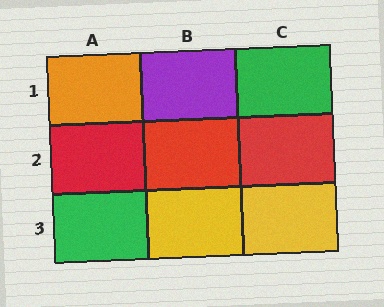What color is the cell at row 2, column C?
Red.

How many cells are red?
3 cells are red.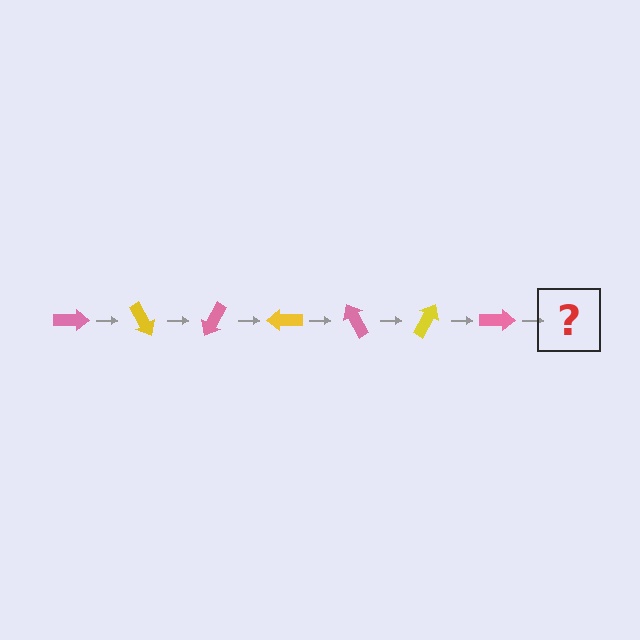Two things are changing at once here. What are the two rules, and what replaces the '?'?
The two rules are that it rotates 60 degrees each step and the color cycles through pink and yellow. The '?' should be a yellow arrow, rotated 420 degrees from the start.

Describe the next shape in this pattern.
It should be a yellow arrow, rotated 420 degrees from the start.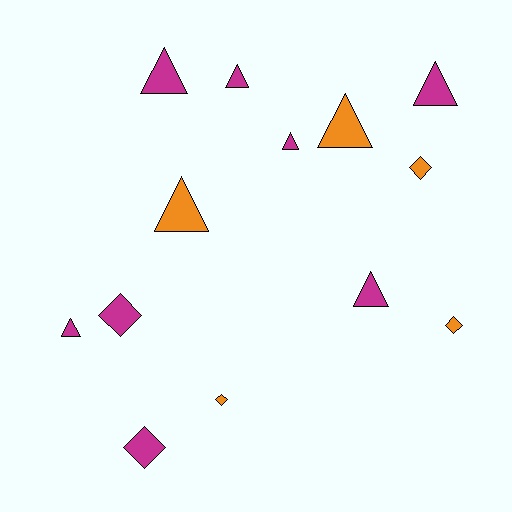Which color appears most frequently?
Magenta, with 8 objects.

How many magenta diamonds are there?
There are 2 magenta diamonds.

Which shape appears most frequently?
Triangle, with 8 objects.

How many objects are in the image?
There are 13 objects.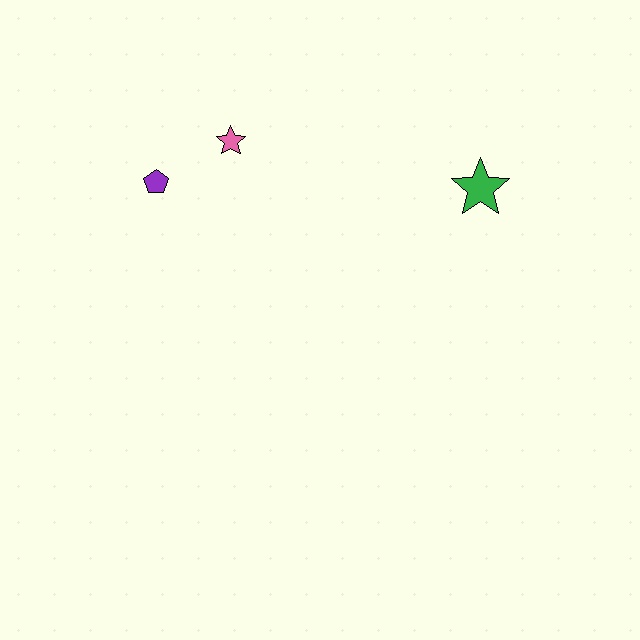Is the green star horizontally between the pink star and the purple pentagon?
No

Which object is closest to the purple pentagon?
The pink star is closest to the purple pentagon.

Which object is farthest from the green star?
The purple pentagon is farthest from the green star.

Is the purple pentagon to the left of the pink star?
Yes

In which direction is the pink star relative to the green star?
The pink star is to the left of the green star.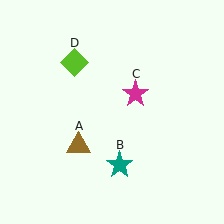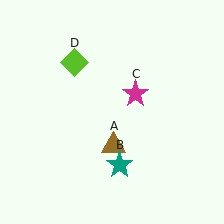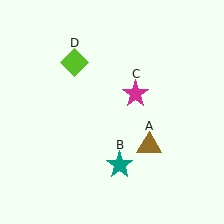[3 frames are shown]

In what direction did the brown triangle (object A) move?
The brown triangle (object A) moved right.